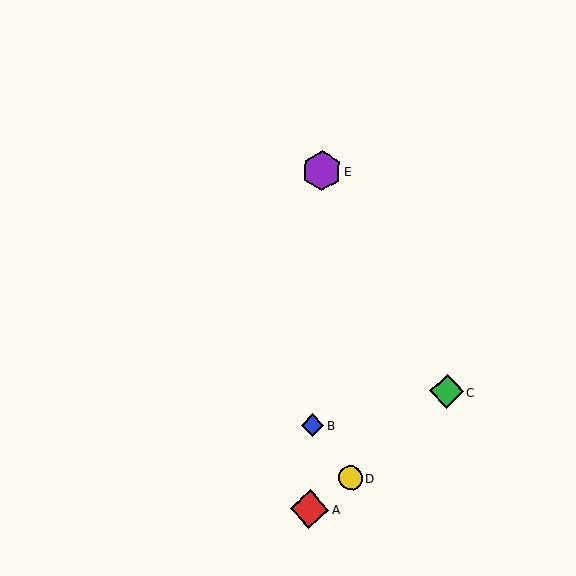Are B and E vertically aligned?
Yes, both are at x≈313.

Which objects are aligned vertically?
Objects A, B, E are aligned vertically.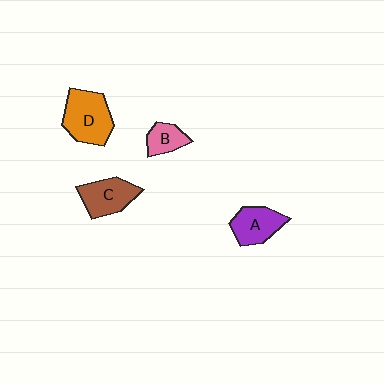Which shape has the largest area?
Shape D (orange).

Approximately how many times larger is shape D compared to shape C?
Approximately 1.3 times.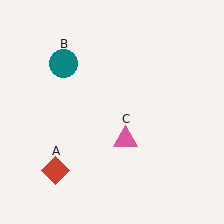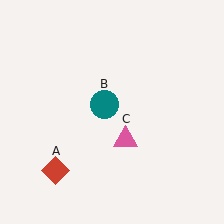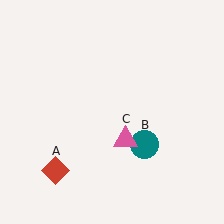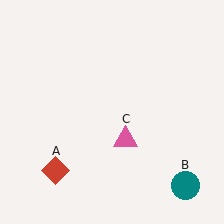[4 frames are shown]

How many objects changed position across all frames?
1 object changed position: teal circle (object B).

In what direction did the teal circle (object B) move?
The teal circle (object B) moved down and to the right.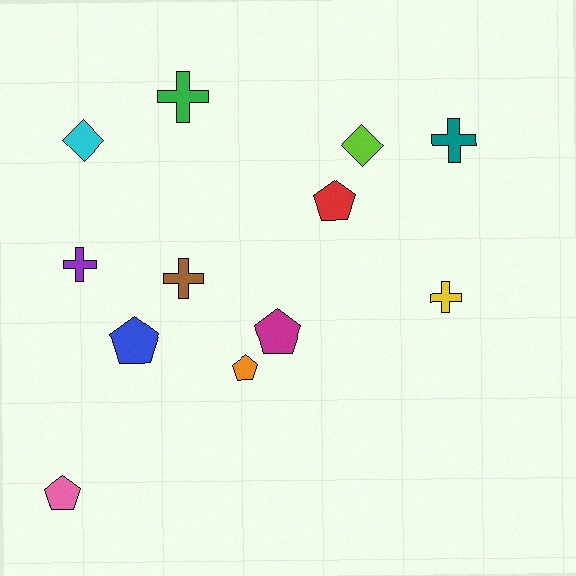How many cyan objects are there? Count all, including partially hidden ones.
There is 1 cyan object.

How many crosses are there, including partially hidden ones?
There are 5 crosses.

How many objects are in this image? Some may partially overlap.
There are 12 objects.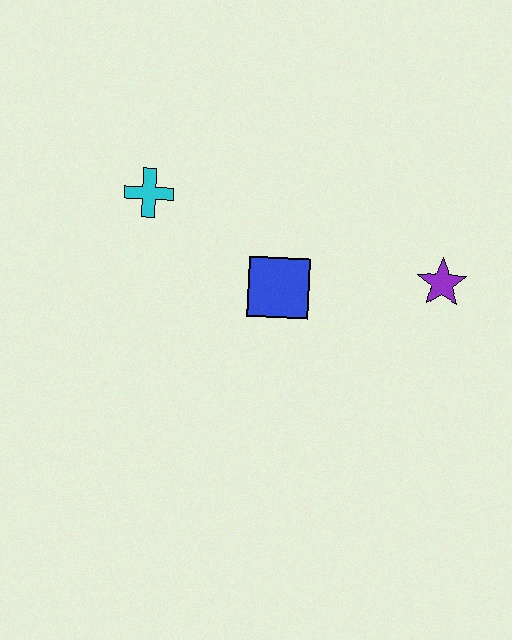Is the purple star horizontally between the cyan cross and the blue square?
No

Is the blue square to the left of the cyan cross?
No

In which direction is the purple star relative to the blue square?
The purple star is to the right of the blue square.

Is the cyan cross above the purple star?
Yes